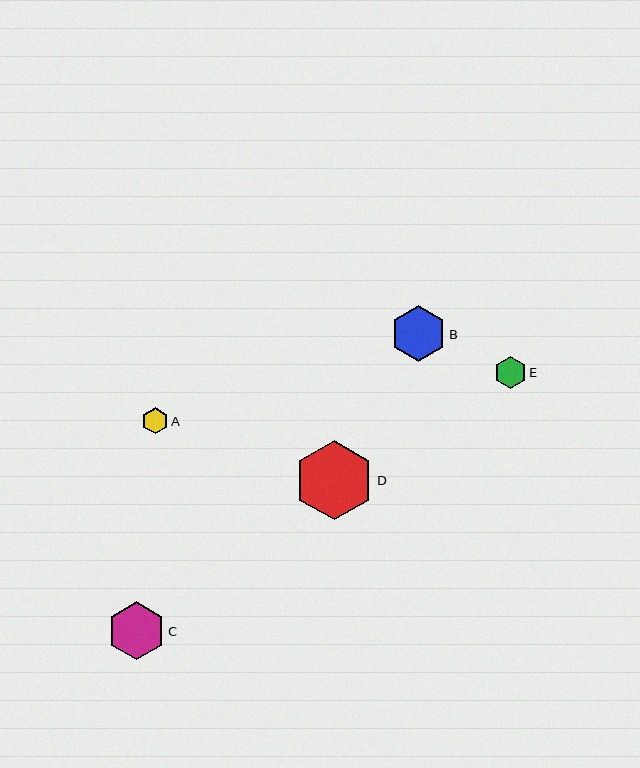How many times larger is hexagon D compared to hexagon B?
Hexagon D is approximately 1.4 times the size of hexagon B.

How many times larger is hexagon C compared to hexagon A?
Hexagon C is approximately 2.2 times the size of hexagon A.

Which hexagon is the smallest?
Hexagon A is the smallest with a size of approximately 26 pixels.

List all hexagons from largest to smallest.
From largest to smallest: D, C, B, E, A.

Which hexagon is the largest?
Hexagon D is the largest with a size of approximately 80 pixels.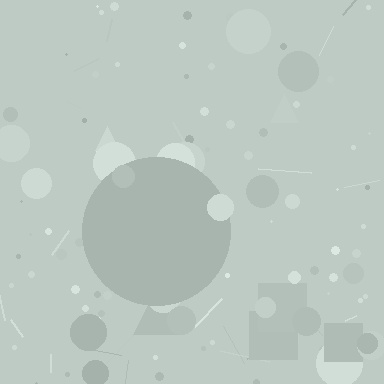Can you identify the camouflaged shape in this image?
The camouflaged shape is a circle.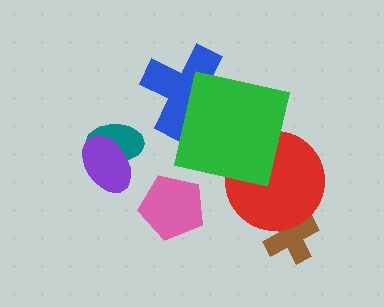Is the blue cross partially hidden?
Yes, it is partially covered by another shape.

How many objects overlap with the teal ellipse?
1 object overlaps with the teal ellipse.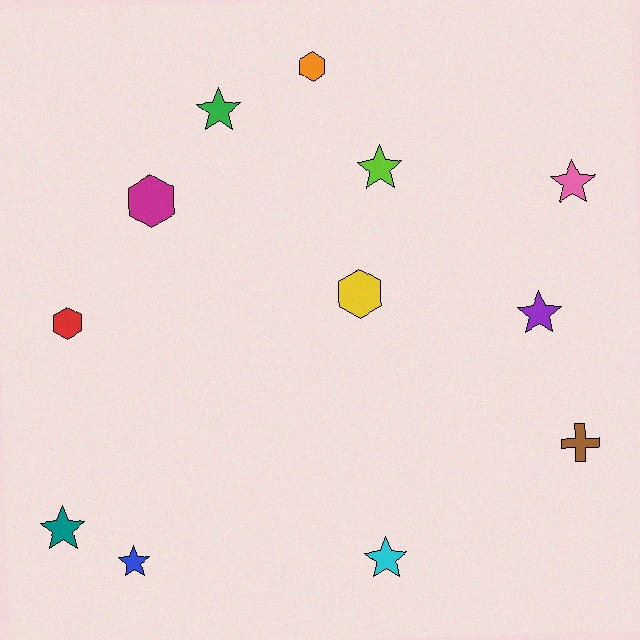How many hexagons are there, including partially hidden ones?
There are 4 hexagons.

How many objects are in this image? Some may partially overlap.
There are 12 objects.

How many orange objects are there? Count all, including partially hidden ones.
There is 1 orange object.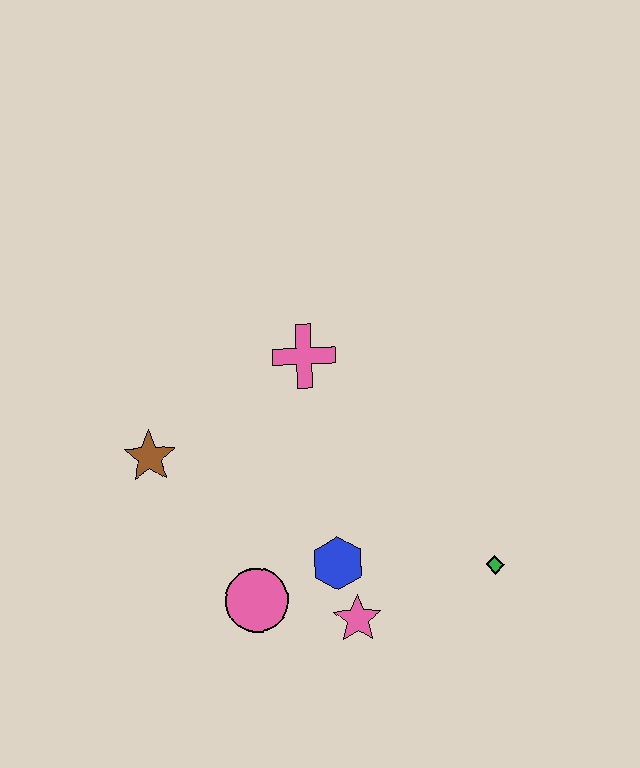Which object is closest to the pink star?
The blue hexagon is closest to the pink star.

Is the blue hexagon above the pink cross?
No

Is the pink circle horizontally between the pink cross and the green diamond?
No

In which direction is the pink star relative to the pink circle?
The pink star is to the right of the pink circle.